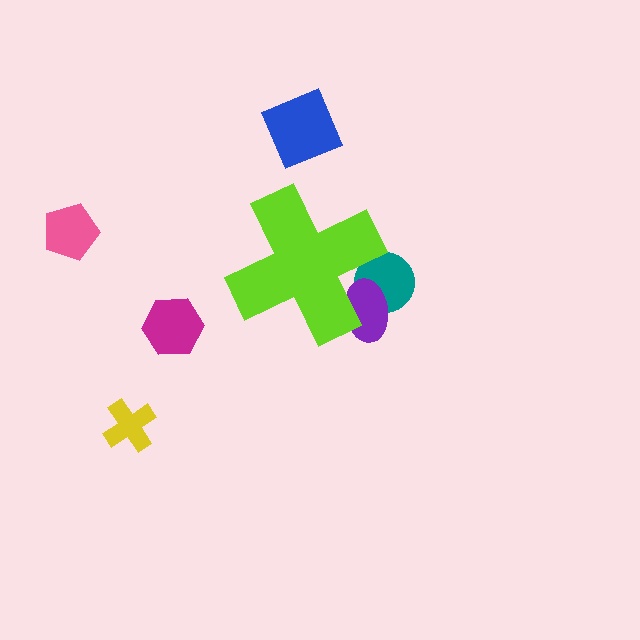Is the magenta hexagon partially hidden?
No, the magenta hexagon is fully visible.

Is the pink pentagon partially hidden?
No, the pink pentagon is fully visible.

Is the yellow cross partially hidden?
No, the yellow cross is fully visible.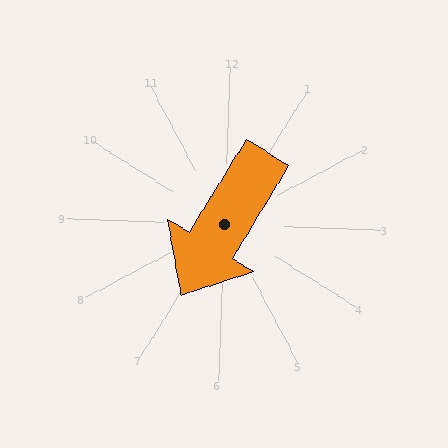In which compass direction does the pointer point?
Southwest.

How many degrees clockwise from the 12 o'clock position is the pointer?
Approximately 209 degrees.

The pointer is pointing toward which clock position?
Roughly 7 o'clock.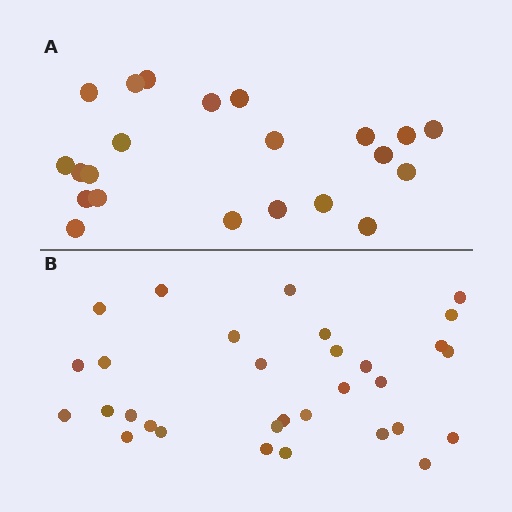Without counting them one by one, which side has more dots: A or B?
Region B (the bottom region) has more dots.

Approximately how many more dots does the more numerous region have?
Region B has roughly 8 or so more dots than region A.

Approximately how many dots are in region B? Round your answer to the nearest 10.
About 30 dots. (The exact count is 31, which rounds to 30.)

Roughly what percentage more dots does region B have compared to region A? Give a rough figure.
About 40% more.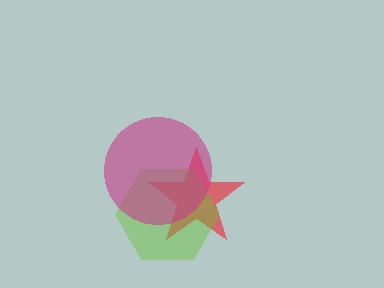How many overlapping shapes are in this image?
There are 3 overlapping shapes in the image.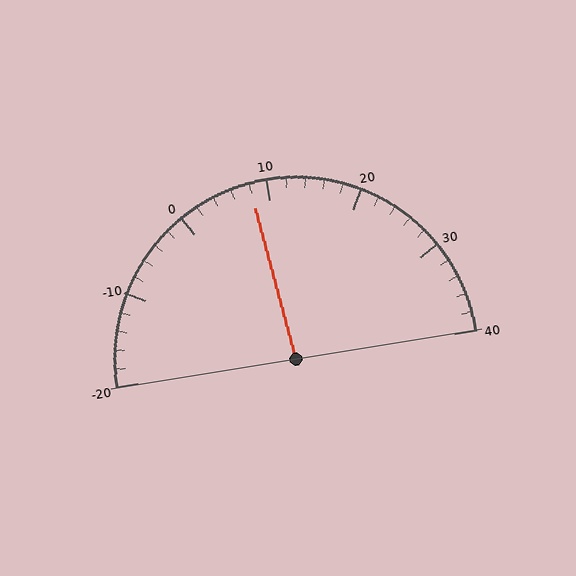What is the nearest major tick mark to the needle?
The nearest major tick mark is 10.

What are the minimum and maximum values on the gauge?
The gauge ranges from -20 to 40.